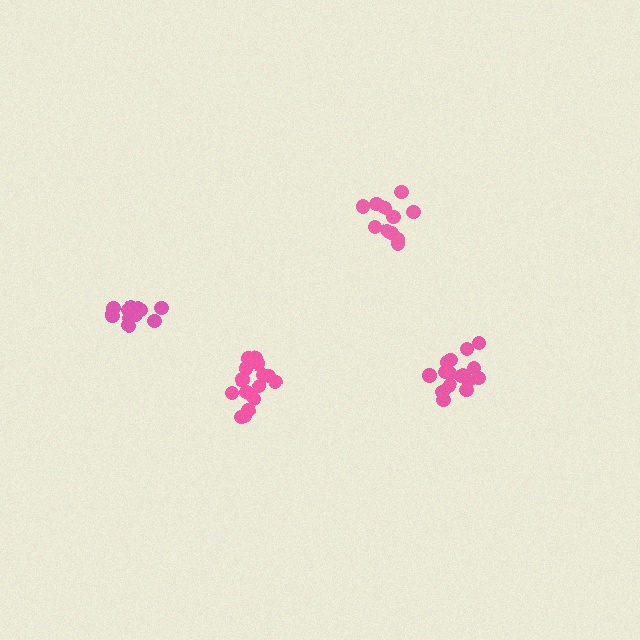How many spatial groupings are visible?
There are 4 spatial groupings.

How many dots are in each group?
Group 1: 15 dots, Group 2: 11 dots, Group 3: 16 dots, Group 4: 16 dots (58 total).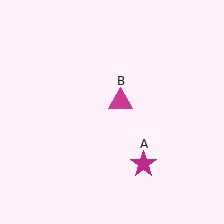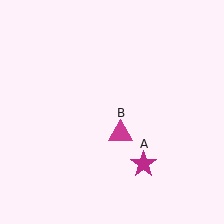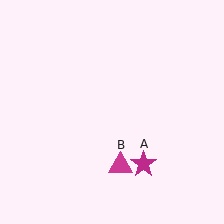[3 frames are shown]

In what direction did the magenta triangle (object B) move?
The magenta triangle (object B) moved down.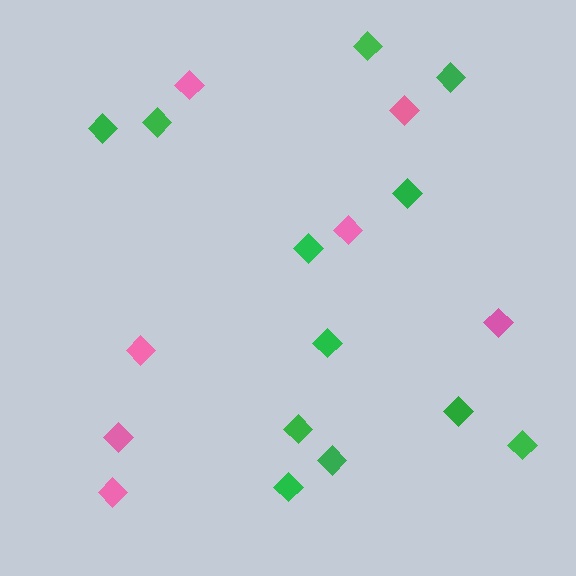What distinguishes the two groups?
There are 2 groups: one group of green diamonds (12) and one group of pink diamonds (7).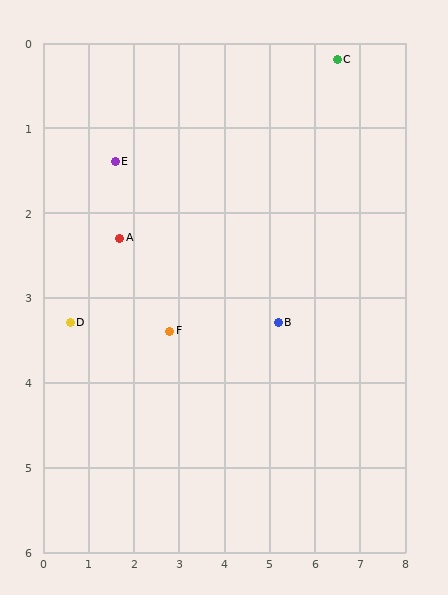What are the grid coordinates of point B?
Point B is at approximately (5.2, 3.3).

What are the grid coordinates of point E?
Point E is at approximately (1.6, 1.4).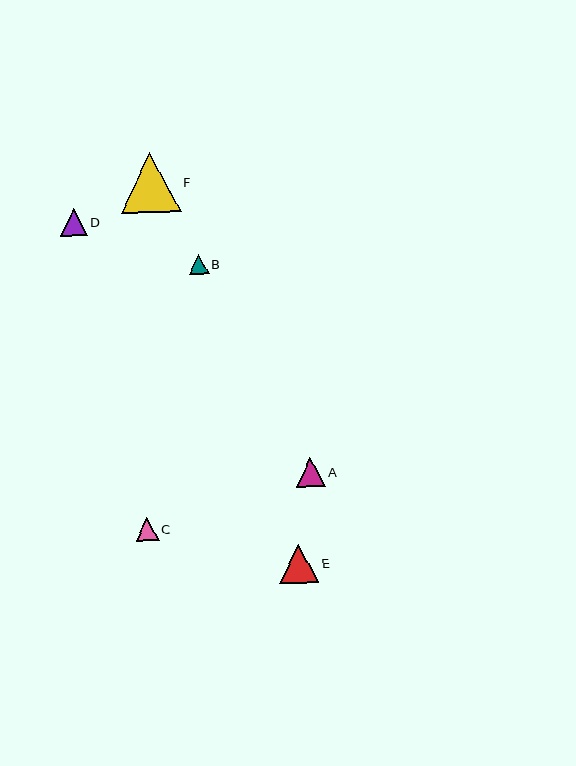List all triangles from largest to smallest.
From largest to smallest: F, E, A, D, C, B.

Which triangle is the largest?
Triangle F is the largest with a size of approximately 60 pixels.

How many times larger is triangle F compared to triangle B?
Triangle F is approximately 3.1 times the size of triangle B.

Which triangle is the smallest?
Triangle B is the smallest with a size of approximately 20 pixels.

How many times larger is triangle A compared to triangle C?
Triangle A is approximately 1.3 times the size of triangle C.